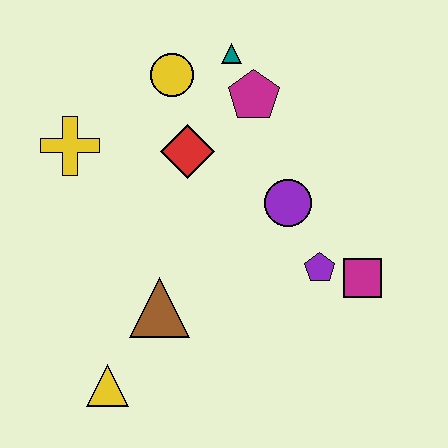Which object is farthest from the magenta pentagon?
The yellow triangle is farthest from the magenta pentagon.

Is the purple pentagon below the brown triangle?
No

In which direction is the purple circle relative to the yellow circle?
The purple circle is below the yellow circle.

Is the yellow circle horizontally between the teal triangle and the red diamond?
No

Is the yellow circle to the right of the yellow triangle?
Yes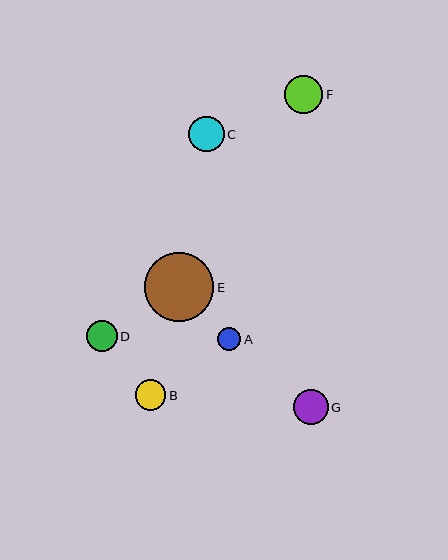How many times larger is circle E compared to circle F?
Circle E is approximately 1.8 times the size of circle F.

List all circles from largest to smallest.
From largest to smallest: E, F, C, G, D, B, A.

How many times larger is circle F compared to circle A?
Circle F is approximately 1.7 times the size of circle A.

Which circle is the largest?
Circle E is the largest with a size of approximately 70 pixels.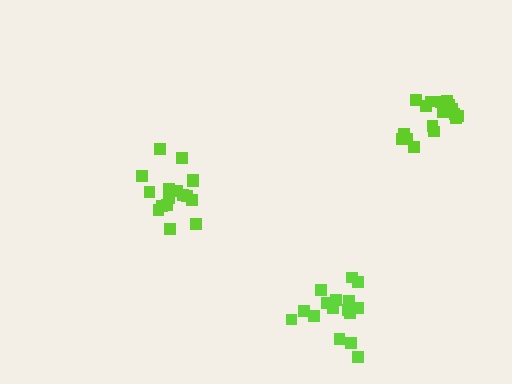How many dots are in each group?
Group 1: 17 dots, Group 2: 17 dots, Group 3: 16 dots (50 total).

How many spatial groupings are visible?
There are 3 spatial groupings.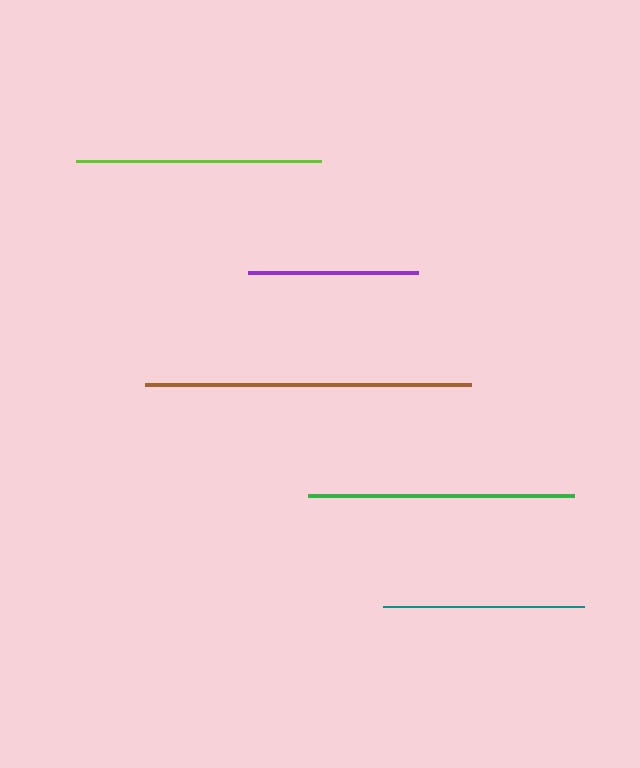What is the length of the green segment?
The green segment is approximately 266 pixels long.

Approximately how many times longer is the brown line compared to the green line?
The brown line is approximately 1.2 times the length of the green line.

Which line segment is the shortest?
The purple line is the shortest at approximately 170 pixels.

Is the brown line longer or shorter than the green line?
The brown line is longer than the green line.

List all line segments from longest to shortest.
From longest to shortest: brown, green, lime, teal, purple.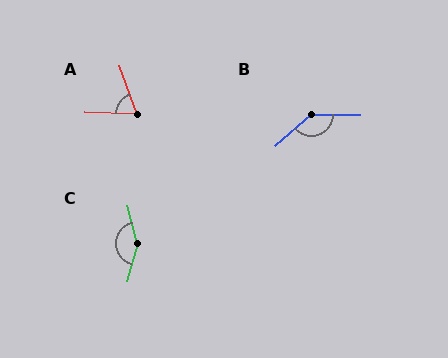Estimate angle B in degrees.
Approximately 139 degrees.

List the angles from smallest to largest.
A (68°), B (139°), C (151°).